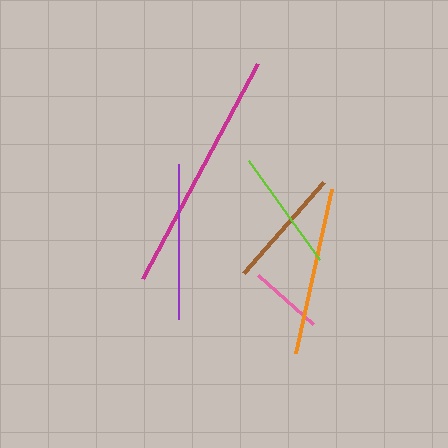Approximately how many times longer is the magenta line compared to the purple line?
The magenta line is approximately 1.6 times the length of the purple line.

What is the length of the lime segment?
The lime segment is approximately 122 pixels long.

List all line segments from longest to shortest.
From longest to shortest: magenta, orange, purple, lime, brown, pink.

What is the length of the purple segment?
The purple segment is approximately 154 pixels long.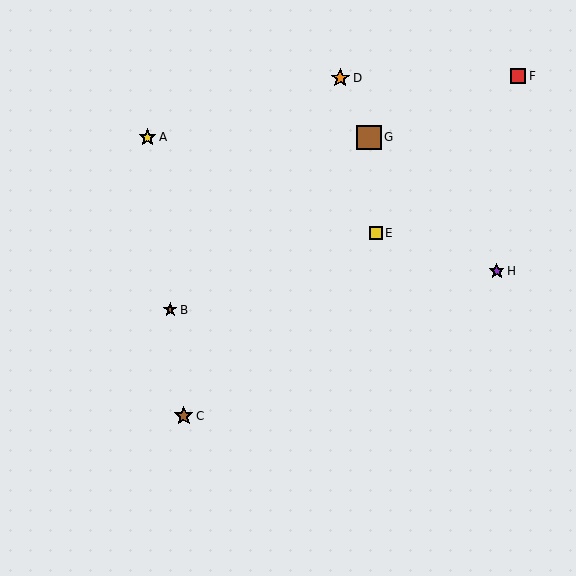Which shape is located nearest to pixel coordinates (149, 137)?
The yellow star (labeled A) at (147, 137) is nearest to that location.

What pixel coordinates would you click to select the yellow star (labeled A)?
Click at (147, 137) to select the yellow star A.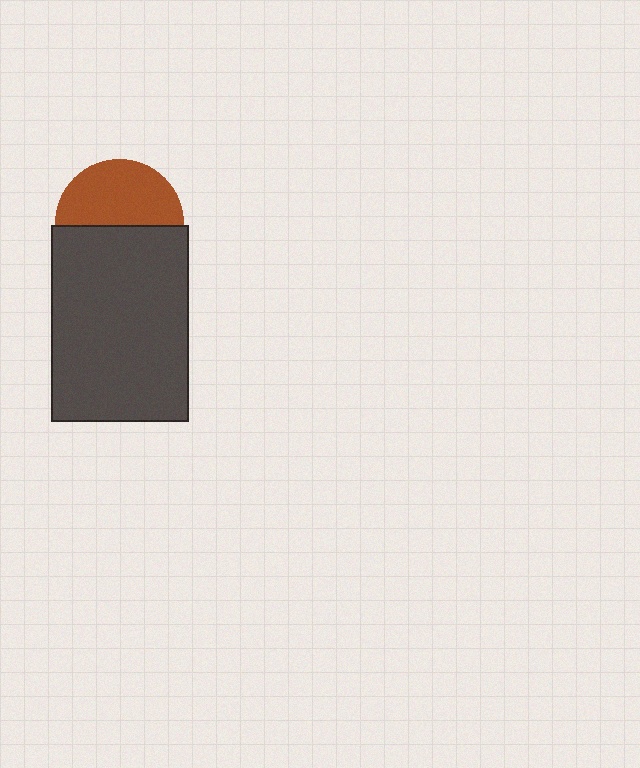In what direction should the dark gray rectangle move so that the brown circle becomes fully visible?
The dark gray rectangle should move down. That is the shortest direction to clear the overlap and leave the brown circle fully visible.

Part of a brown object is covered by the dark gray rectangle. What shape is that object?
It is a circle.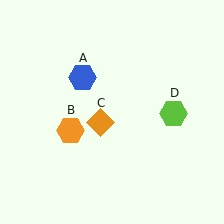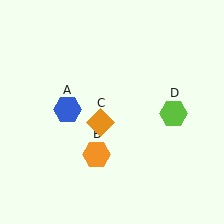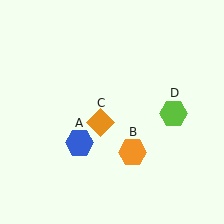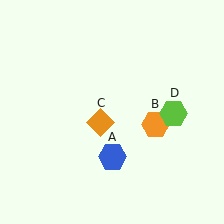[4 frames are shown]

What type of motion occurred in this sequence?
The blue hexagon (object A), orange hexagon (object B) rotated counterclockwise around the center of the scene.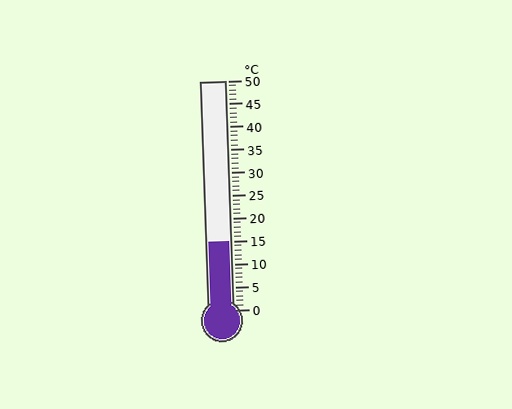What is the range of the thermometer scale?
The thermometer scale ranges from 0°C to 50°C.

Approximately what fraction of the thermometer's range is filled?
The thermometer is filled to approximately 30% of its range.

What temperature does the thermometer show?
The thermometer shows approximately 15°C.